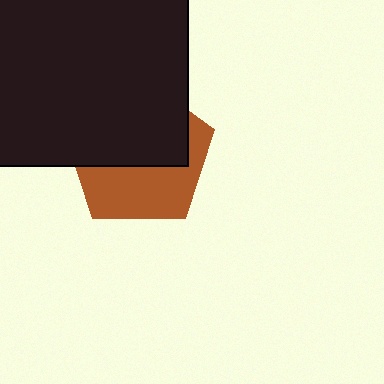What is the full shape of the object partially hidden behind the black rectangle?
The partially hidden object is a brown pentagon.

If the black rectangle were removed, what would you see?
You would see the complete brown pentagon.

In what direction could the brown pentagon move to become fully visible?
The brown pentagon could move down. That would shift it out from behind the black rectangle entirely.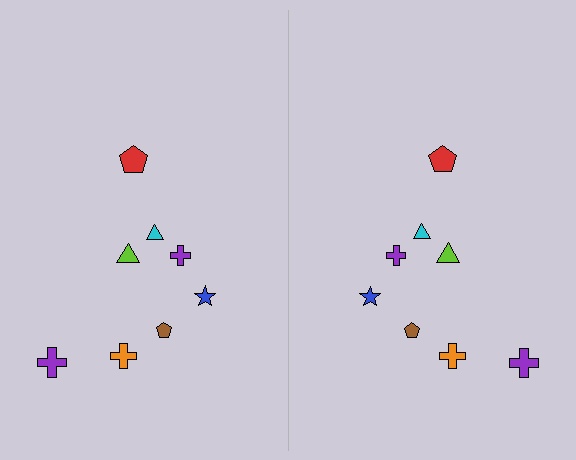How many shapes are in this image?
There are 16 shapes in this image.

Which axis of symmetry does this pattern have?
The pattern has a vertical axis of symmetry running through the center of the image.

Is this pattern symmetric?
Yes, this pattern has bilateral (reflection) symmetry.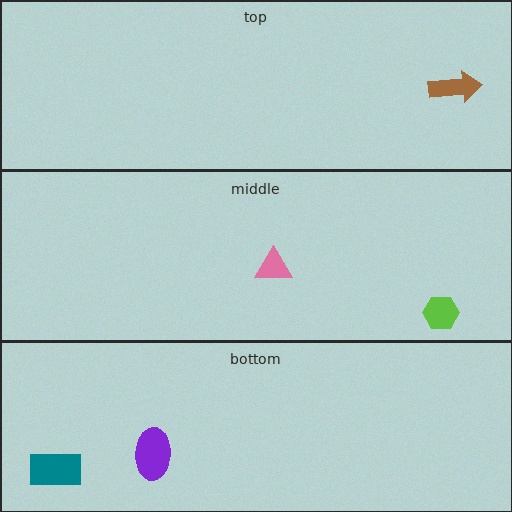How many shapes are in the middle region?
2.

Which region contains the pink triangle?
The middle region.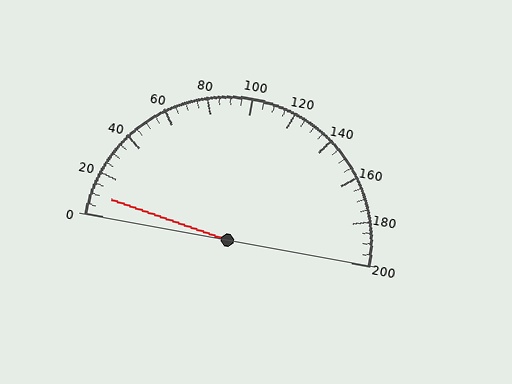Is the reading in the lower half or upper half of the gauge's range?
The reading is in the lower half of the range (0 to 200).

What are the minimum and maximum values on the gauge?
The gauge ranges from 0 to 200.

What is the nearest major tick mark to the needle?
The nearest major tick mark is 0.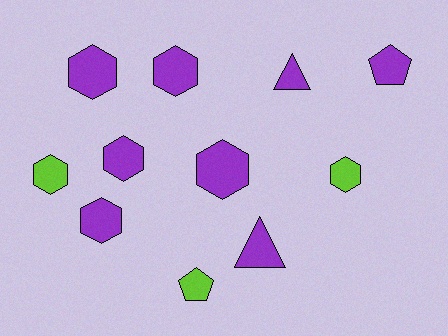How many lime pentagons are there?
There is 1 lime pentagon.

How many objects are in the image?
There are 11 objects.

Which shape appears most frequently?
Hexagon, with 7 objects.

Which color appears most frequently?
Purple, with 8 objects.